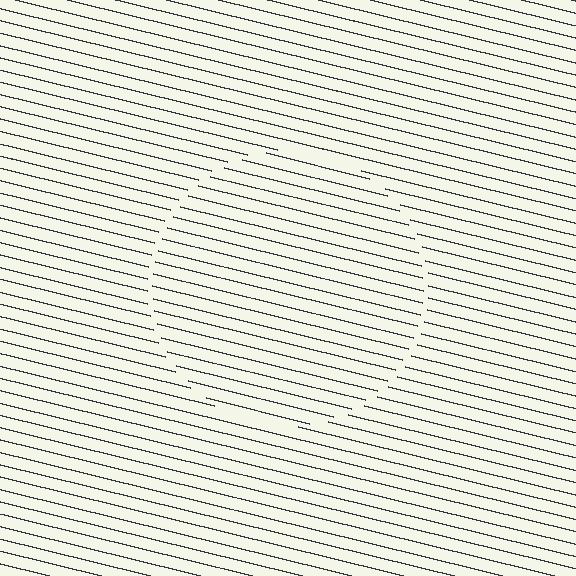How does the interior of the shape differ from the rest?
The interior of the shape contains the same grating, shifted by half a period — the contour is defined by the phase discontinuity where line-ends from the inner and outer gratings abut.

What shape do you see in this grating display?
An illusory circle. The interior of the shape contains the same grating, shifted by half a period — the contour is defined by the phase discontinuity where line-ends from the inner and outer gratings abut.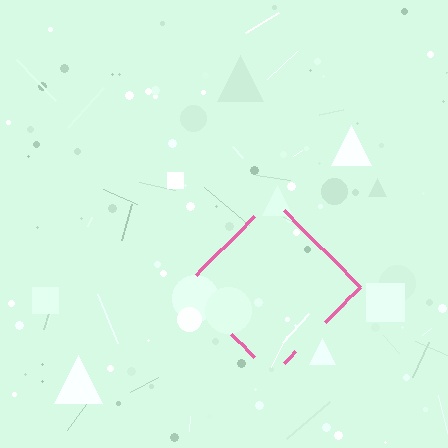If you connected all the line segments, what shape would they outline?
They would outline a diamond.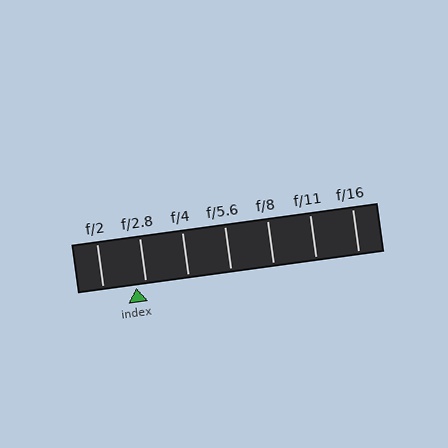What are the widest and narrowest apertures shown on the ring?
The widest aperture shown is f/2 and the narrowest is f/16.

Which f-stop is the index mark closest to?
The index mark is closest to f/2.8.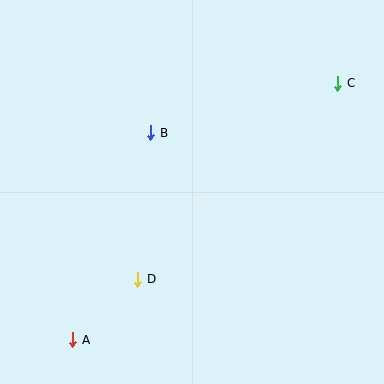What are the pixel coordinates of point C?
Point C is at (338, 83).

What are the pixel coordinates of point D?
Point D is at (138, 279).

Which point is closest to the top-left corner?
Point B is closest to the top-left corner.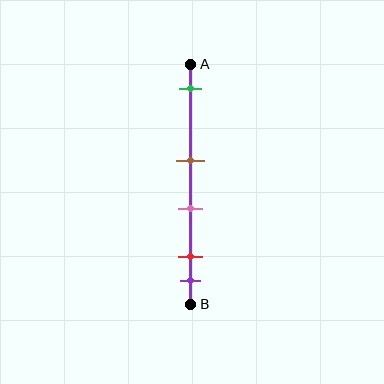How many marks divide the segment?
There are 5 marks dividing the segment.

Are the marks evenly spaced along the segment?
No, the marks are not evenly spaced.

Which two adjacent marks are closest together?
The red and purple marks are the closest adjacent pair.